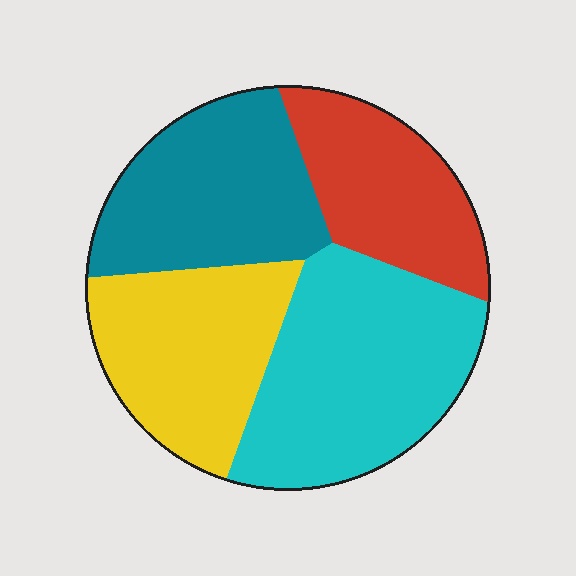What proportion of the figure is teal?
Teal covers around 25% of the figure.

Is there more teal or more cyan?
Cyan.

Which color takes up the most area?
Cyan, at roughly 30%.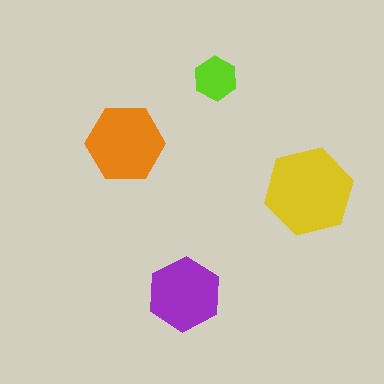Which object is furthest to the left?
The orange hexagon is leftmost.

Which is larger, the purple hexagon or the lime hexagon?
The purple one.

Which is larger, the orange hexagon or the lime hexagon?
The orange one.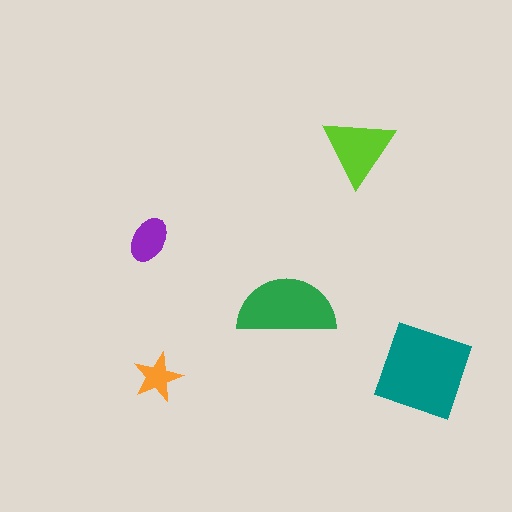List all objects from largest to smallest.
The teal diamond, the green semicircle, the lime triangle, the purple ellipse, the orange star.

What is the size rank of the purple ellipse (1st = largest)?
4th.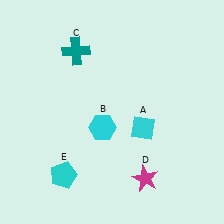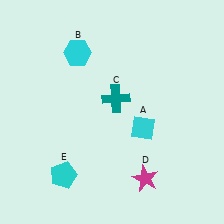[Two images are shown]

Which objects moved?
The objects that moved are: the cyan hexagon (B), the teal cross (C).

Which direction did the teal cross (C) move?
The teal cross (C) moved down.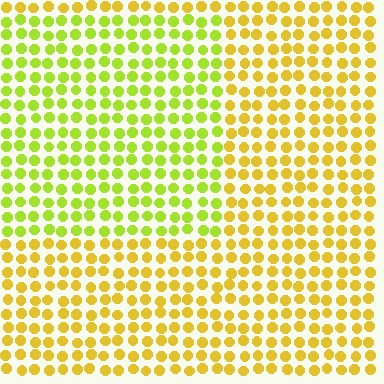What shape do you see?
I see a rectangle.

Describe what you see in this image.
The image is filled with small yellow elements in a uniform arrangement. A rectangle-shaped region is visible where the elements are tinted to a slightly different hue, forming a subtle color boundary.